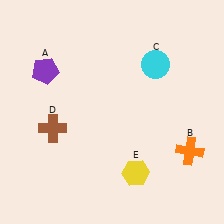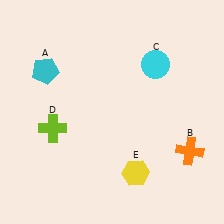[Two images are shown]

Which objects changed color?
A changed from purple to cyan. D changed from brown to lime.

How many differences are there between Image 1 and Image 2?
There are 2 differences between the two images.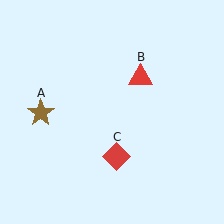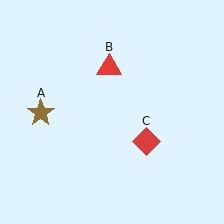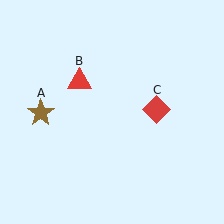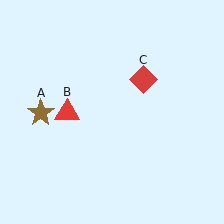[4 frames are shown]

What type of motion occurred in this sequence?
The red triangle (object B), red diamond (object C) rotated counterclockwise around the center of the scene.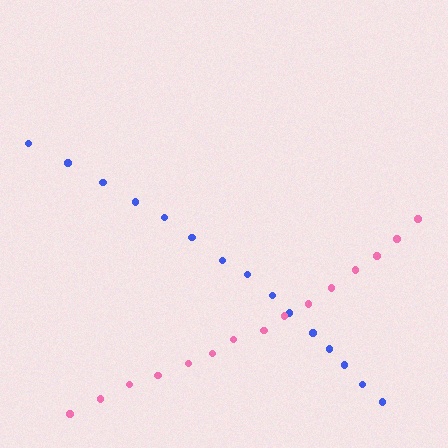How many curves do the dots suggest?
There are 2 distinct paths.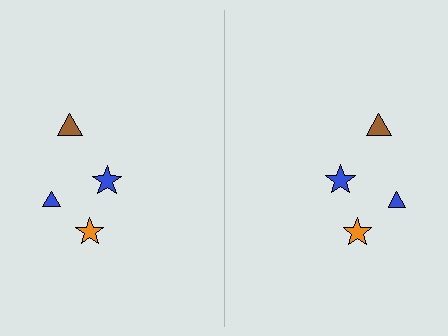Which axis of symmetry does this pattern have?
The pattern has a vertical axis of symmetry running through the center of the image.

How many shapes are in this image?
There are 8 shapes in this image.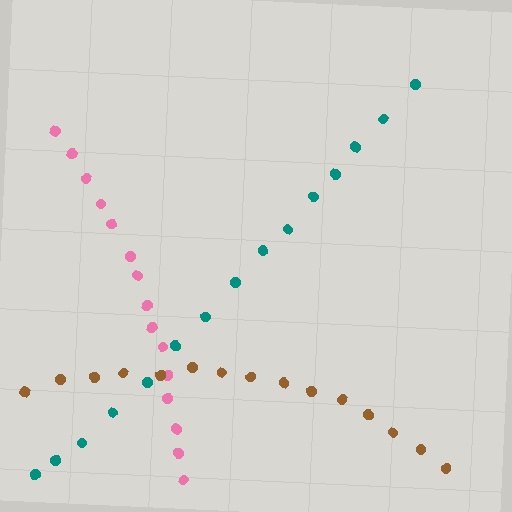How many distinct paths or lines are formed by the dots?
There are 3 distinct paths.